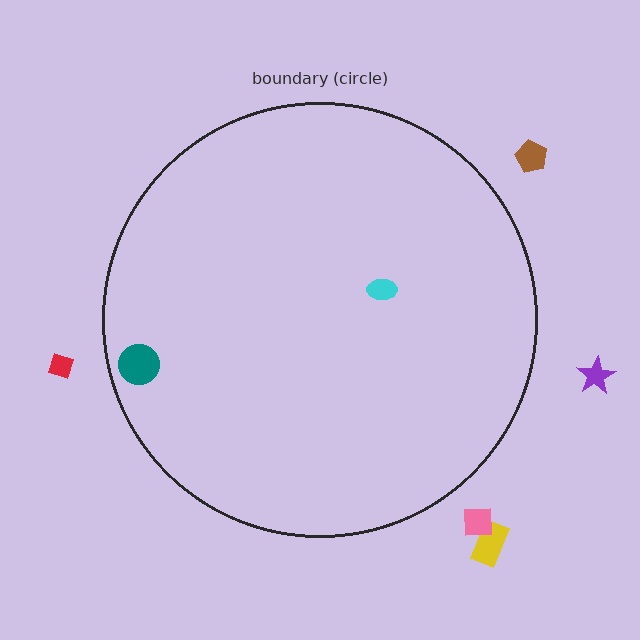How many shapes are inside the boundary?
2 inside, 5 outside.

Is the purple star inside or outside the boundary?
Outside.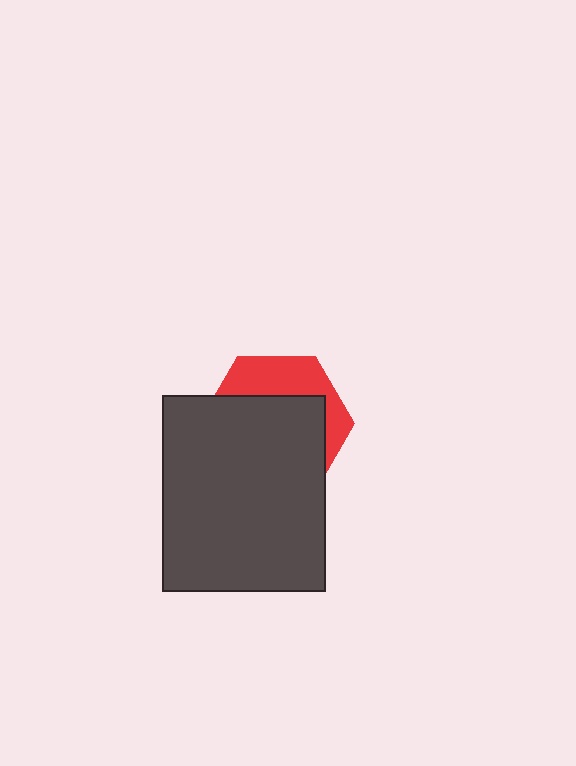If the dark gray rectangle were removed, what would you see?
You would see the complete red hexagon.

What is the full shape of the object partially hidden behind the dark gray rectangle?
The partially hidden object is a red hexagon.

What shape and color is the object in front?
The object in front is a dark gray rectangle.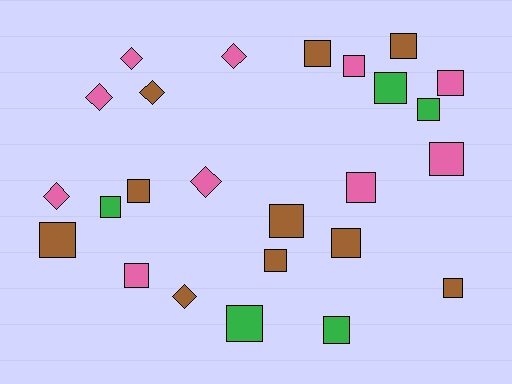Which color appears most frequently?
Brown, with 10 objects.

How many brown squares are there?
There are 8 brown squares.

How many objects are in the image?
There are 25 objects.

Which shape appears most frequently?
Square, with 18 objects.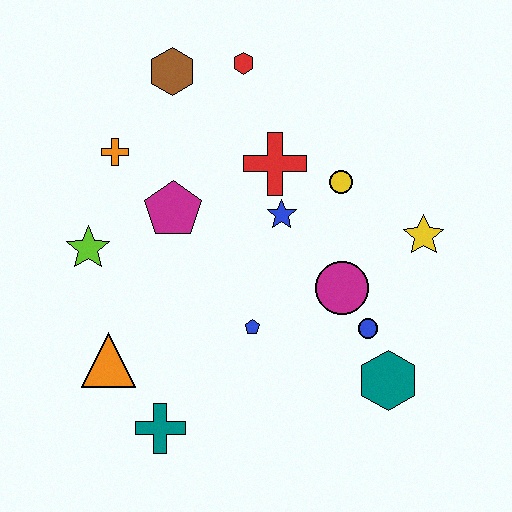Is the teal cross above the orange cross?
No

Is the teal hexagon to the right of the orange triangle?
Yes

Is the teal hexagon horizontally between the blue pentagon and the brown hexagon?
No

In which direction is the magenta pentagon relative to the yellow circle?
The magenta pentagon is to the left of the yellow circle.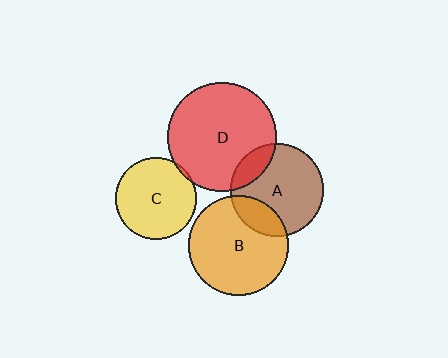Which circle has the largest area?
Circle D (red).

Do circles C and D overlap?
Yes.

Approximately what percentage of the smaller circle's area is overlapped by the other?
Approximately 5%.